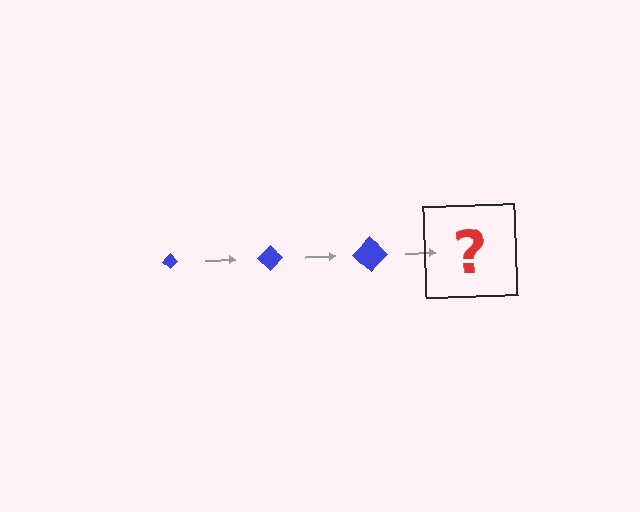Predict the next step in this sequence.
The next step is a blue diamond, larger than the previous one.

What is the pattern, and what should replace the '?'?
The pattern is that the diamond gets progressively larger each step. The '?' should be a blue diamond, larger than the previous one.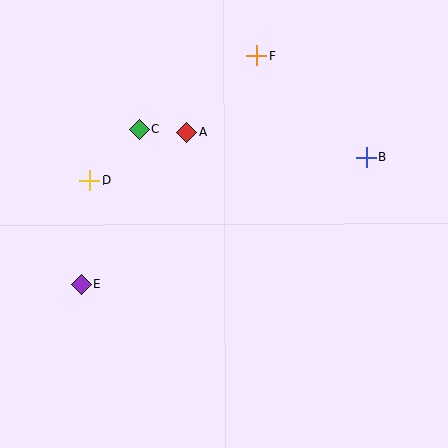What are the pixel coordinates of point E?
Point E is at (82, 284).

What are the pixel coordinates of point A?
Point A is at (186, 132).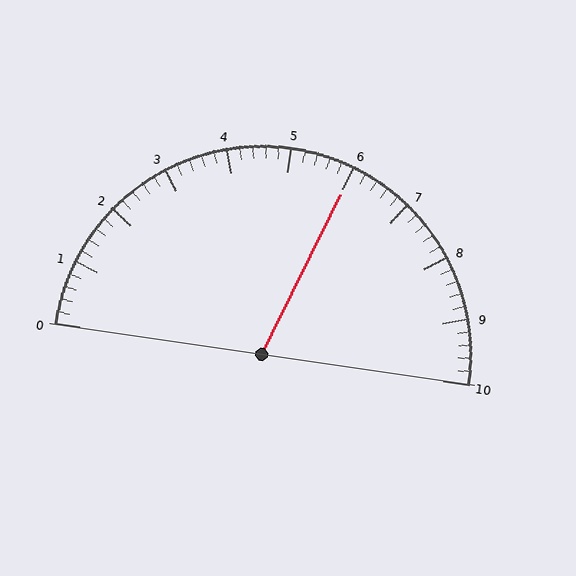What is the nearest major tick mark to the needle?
The nearest major tick mark is 6.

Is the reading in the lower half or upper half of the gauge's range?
The reading is in the upper half of the range (0 to 10).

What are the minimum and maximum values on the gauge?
The gauge ranges from 0 to 10.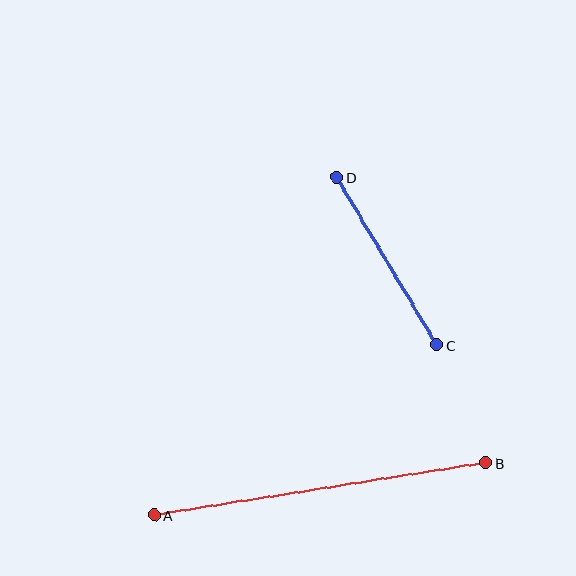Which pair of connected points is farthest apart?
Points A and B are farthest apart.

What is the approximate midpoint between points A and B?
The midpoint is at approximately (320, 489) pixels.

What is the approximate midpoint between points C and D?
The midpoint is at approximately (387, 261) pixels.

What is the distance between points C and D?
The distance is approximately 195 pixels.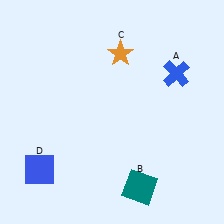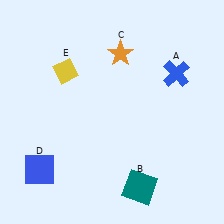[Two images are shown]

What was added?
A yellow diamond (E) was added in Image 2.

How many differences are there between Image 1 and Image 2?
There is 1 difference between the two images.